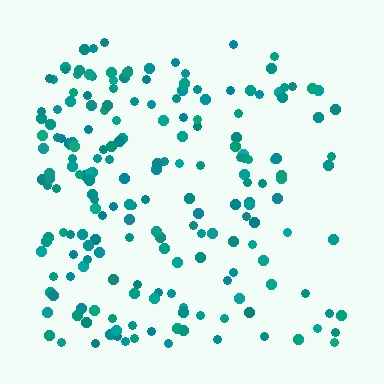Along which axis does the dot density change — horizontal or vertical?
Horizontal.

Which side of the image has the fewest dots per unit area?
The right.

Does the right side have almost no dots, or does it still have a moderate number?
Still a moderate number, just noticeably fewer than the left.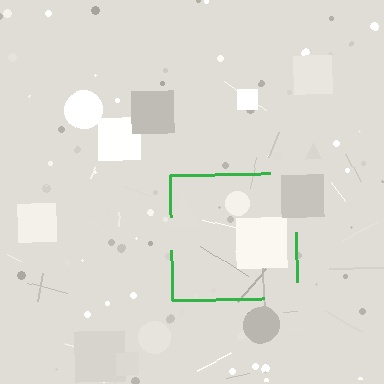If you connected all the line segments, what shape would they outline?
They would outline a square.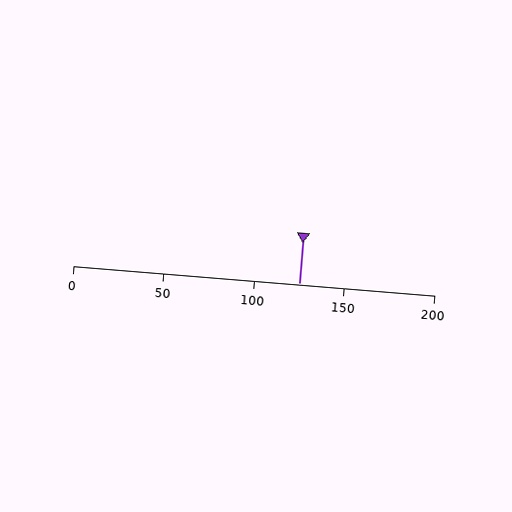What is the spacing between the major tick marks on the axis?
The major ticks are spaced 50 apart.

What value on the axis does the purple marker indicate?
The marker indicates approximately 125.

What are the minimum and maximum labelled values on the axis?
The axis runs from 0 to 200.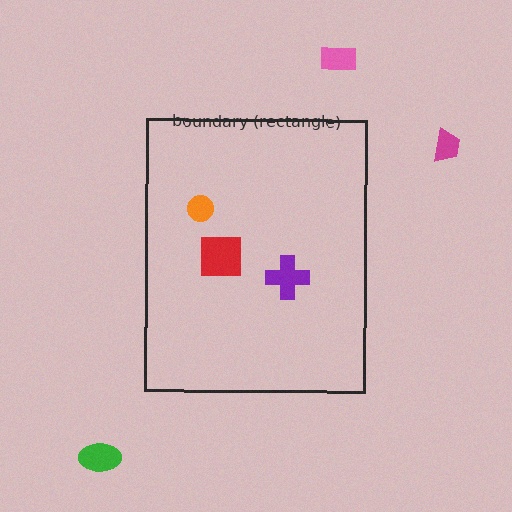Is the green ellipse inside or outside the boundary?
Outside.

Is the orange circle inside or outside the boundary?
Inside.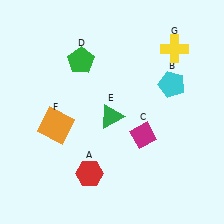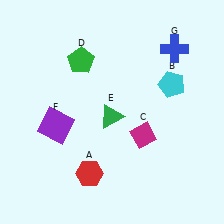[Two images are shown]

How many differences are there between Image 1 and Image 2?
There are 2 differences between the two images.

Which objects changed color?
F changed from orange to purple. G changed from yellow to blue.